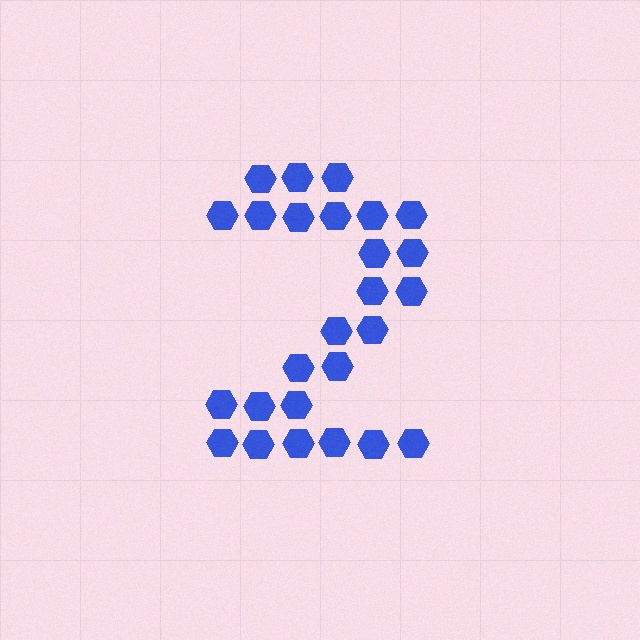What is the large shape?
The large shape is the digit 2.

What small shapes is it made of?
It is made of small hexagons.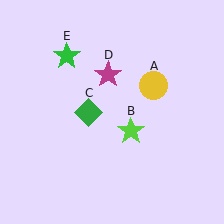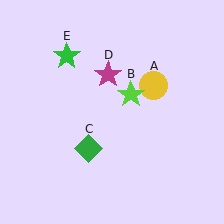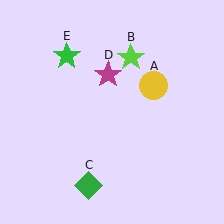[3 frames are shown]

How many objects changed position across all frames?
2 objects changed position: lime star (object B), green diamond (object C).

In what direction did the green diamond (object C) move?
The green diamond (object C) moved down.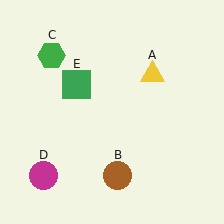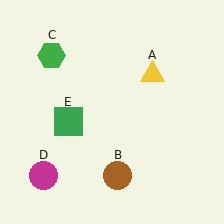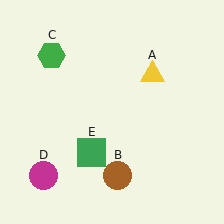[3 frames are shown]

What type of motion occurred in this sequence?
The green square (object E) rotated counterclockwise around the center of the scene.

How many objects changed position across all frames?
1 object changed position: green square (object E).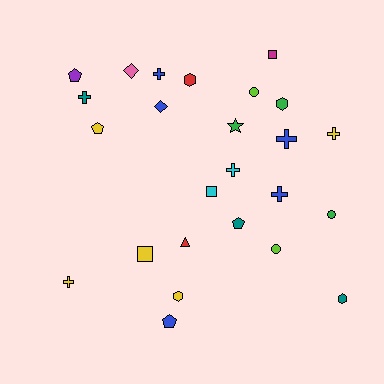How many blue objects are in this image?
There are 5 blue objects.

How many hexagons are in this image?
There are 4 hexagons.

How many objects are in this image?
There are 25 objects.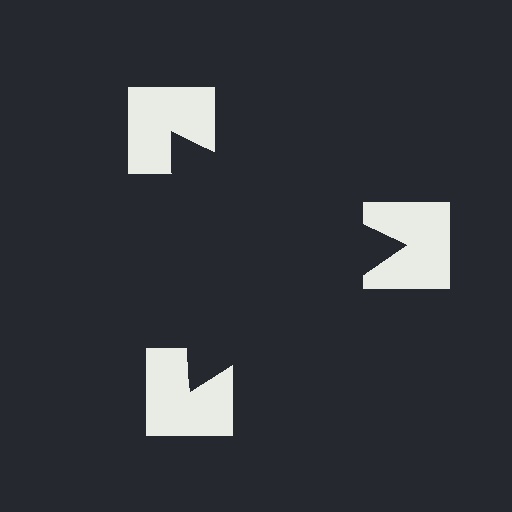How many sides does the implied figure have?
3 sides.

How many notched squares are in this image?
There are 3 — one at each vertex of the illusory triangle.